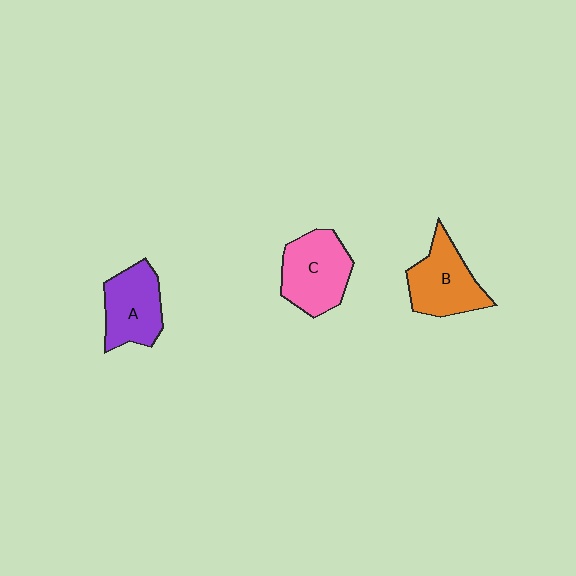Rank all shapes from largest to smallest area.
From largest to smallest: C (pink), B (orange), A (purple).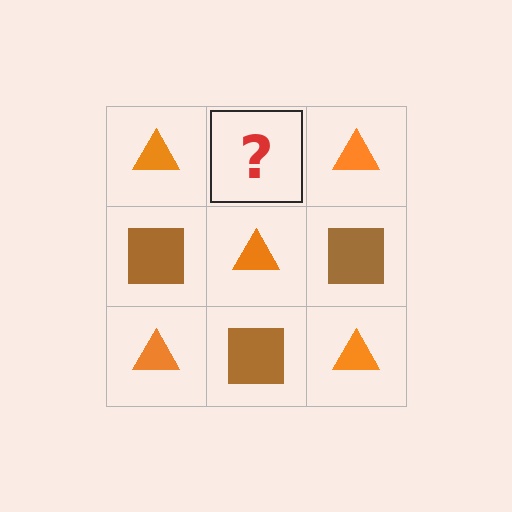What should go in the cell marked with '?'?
The missing cell should contain a brown square.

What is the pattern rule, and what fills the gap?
The rule is that it alternates orange triangle and brown square in a checkerboard pattern. The gap should be filled with a brown square.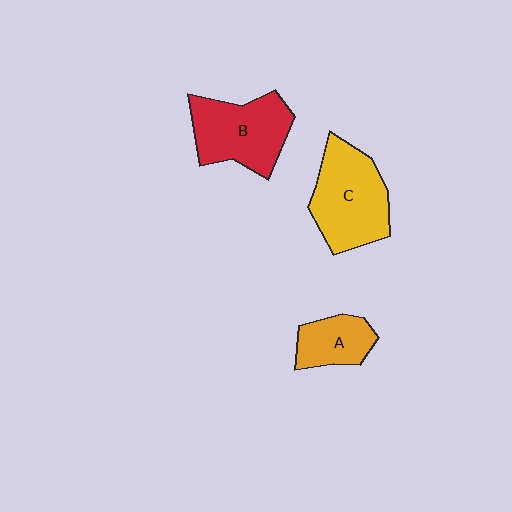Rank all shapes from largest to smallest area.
From largest to smallest: C (yellow), B (red), A (orange).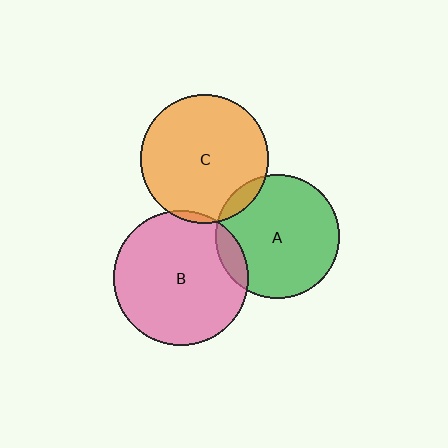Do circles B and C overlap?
Yes.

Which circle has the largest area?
Circle B (pink).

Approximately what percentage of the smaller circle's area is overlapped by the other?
Approximately 5%.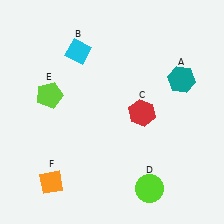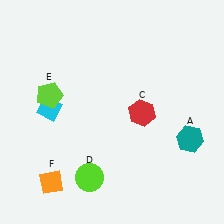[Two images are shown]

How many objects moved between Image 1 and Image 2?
3 objects moved between the two images.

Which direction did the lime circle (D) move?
The lime circle (D) moved left.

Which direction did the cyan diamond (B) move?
The cyan diamond (B) moved down.